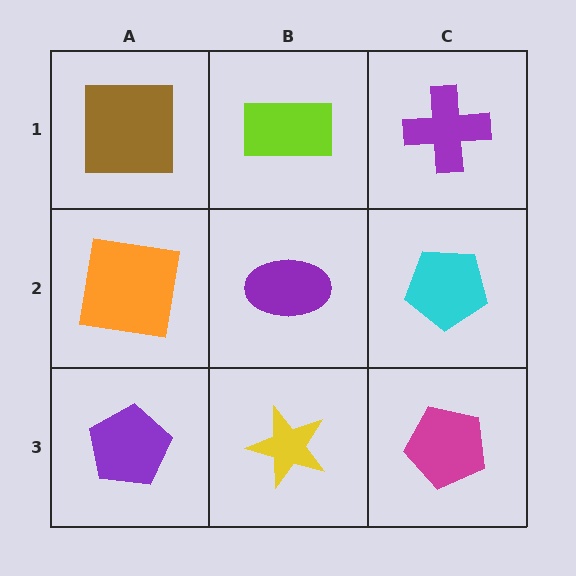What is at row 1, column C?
A purple cross.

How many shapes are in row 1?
3 shapes.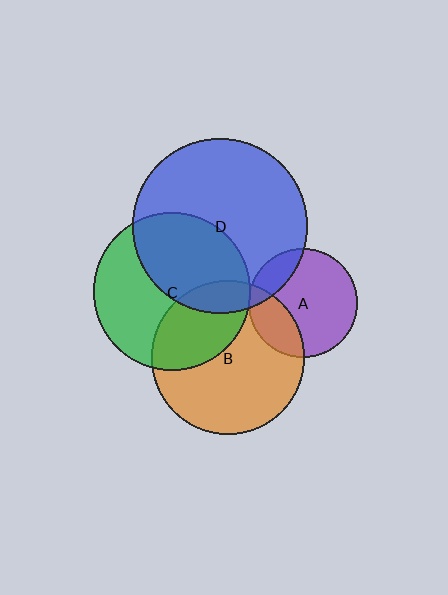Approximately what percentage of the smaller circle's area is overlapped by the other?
Approximately 45%.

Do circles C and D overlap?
Yes.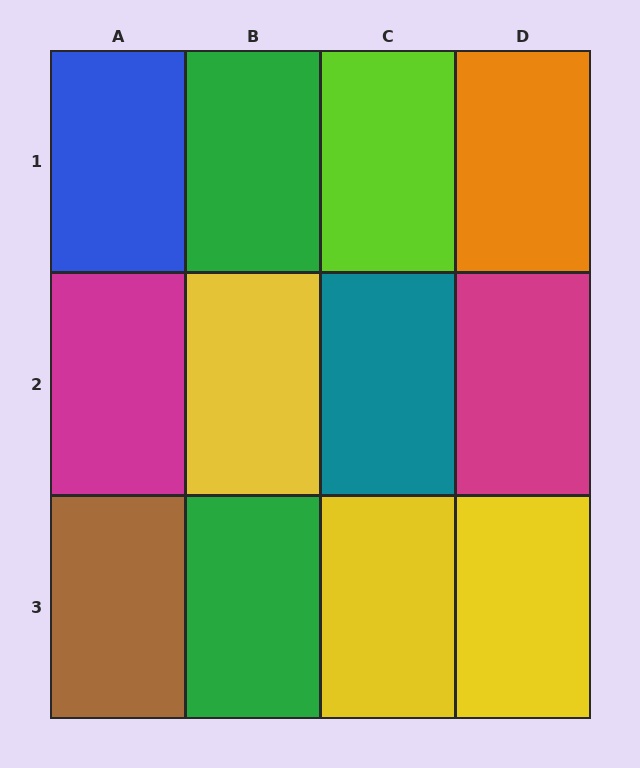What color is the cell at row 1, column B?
Green.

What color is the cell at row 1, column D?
Orange.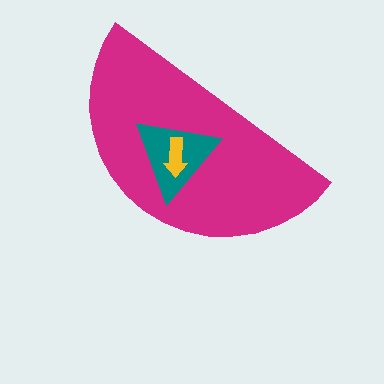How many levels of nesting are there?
3.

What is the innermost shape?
The yellow arrow.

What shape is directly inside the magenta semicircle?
The teal triangle.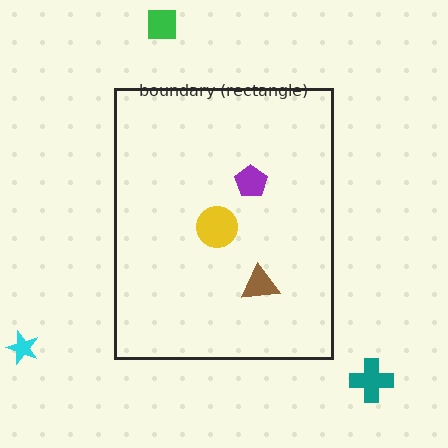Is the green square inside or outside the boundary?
Outside.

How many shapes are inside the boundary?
3 inside, 3 outside.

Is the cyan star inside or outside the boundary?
Outside.